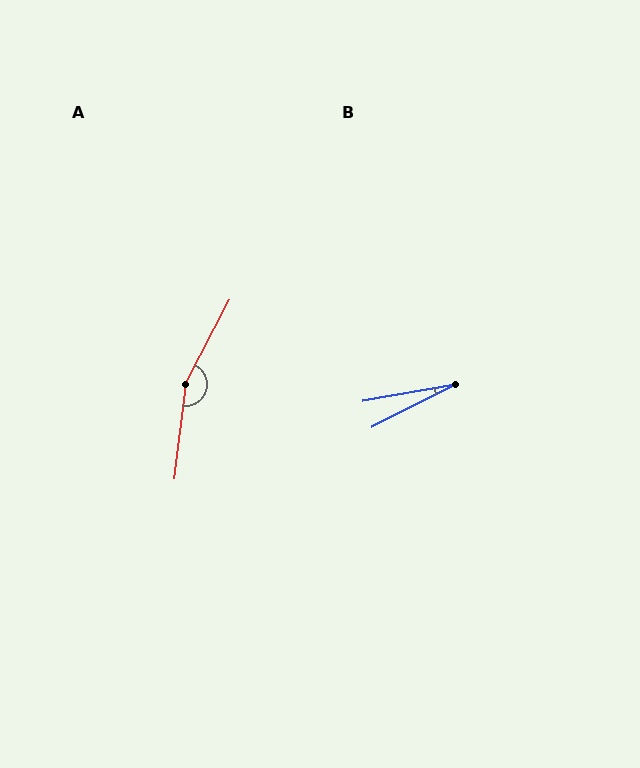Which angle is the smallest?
B, at approximately 16 degrees.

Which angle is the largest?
A, at approximately 159 degrees.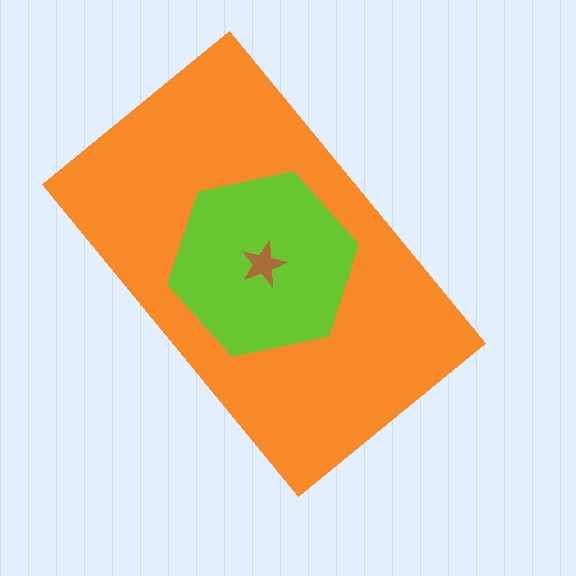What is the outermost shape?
The orange rectangle.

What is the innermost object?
The brown star.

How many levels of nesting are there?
3.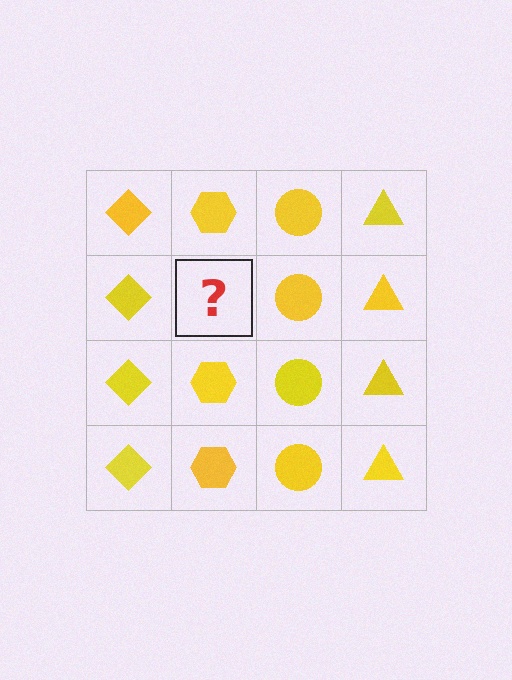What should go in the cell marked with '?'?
The missing cell should contain a yellow hexagon.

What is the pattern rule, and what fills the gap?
The rule is that each column has a consistent shape. The gap should be filled with a yellow hexagon.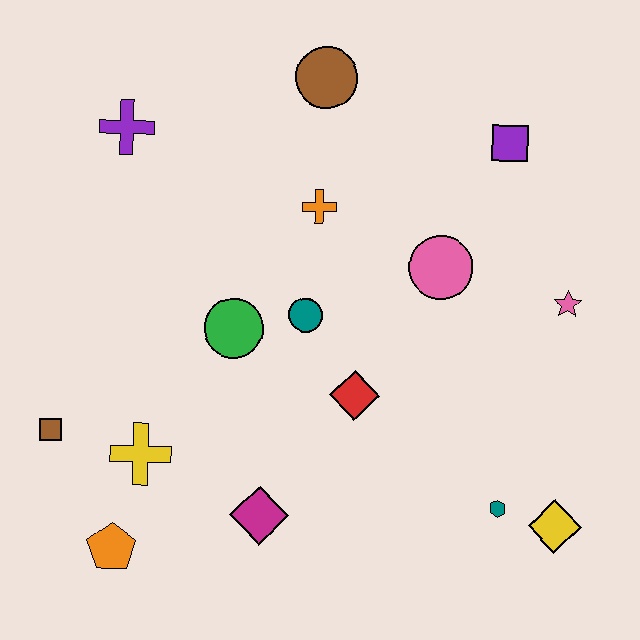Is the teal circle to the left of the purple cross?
No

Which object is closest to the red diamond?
The teal circle is closest to the red diamond.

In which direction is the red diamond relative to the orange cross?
The red diamond is below the orange cross.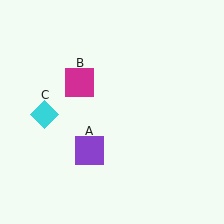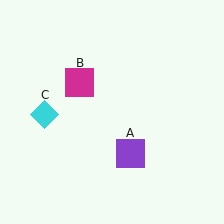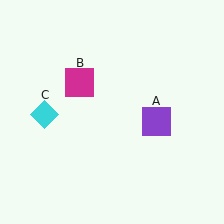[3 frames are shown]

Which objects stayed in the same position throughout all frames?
Magenta square (object B) and cyan diamond (object C) remained stationary.